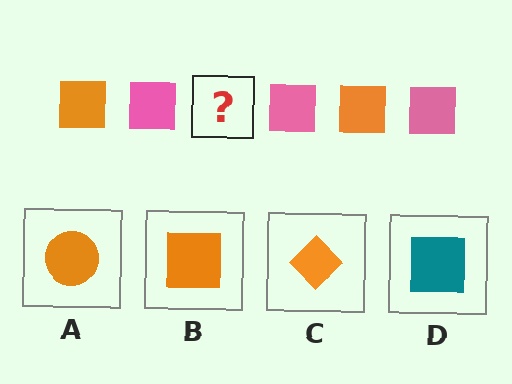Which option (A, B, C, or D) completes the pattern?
B.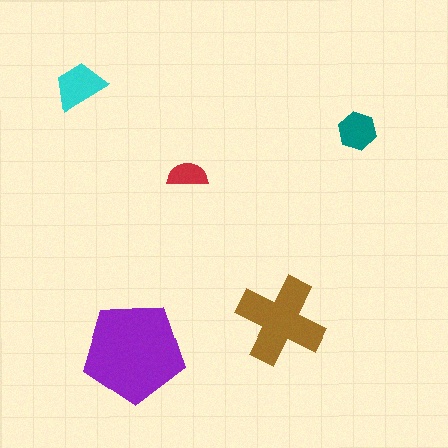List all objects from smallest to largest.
The red semicircle, the teal hexagon, the cyan trapezoid, the brown cross, the purple pentagon.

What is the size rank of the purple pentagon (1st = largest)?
1st.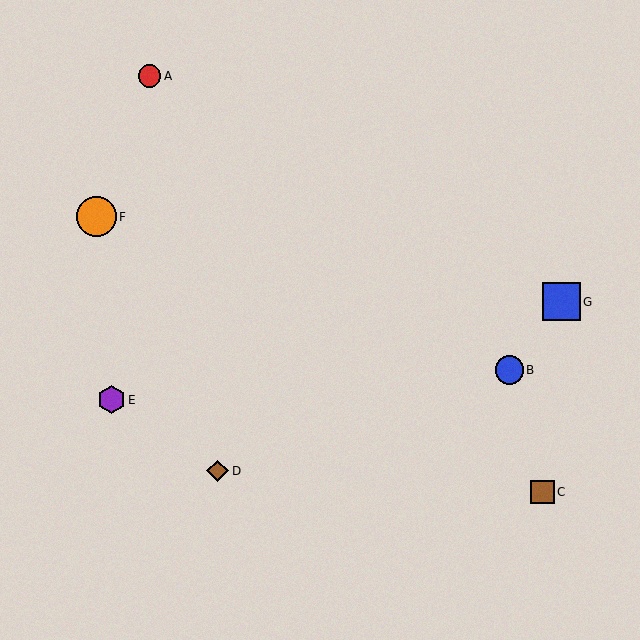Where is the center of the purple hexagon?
The center of the purple hexagon is at (111, 400).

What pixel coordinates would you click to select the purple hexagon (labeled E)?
Click at (111, 400) to select the purple hexagon E.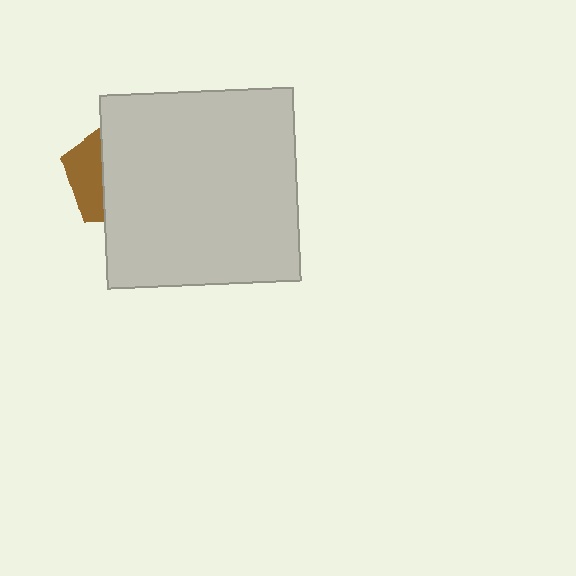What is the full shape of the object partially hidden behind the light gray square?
The partially hidden object is a brown pentagon.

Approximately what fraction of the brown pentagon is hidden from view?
Roughly 68% of the brown pentagon is hidden behind the light gray square.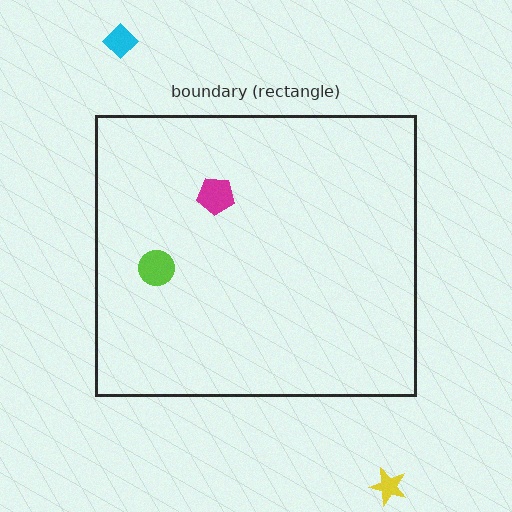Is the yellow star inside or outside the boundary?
Outside.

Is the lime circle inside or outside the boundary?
Inside.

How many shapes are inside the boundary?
2 inside, 2 outside.